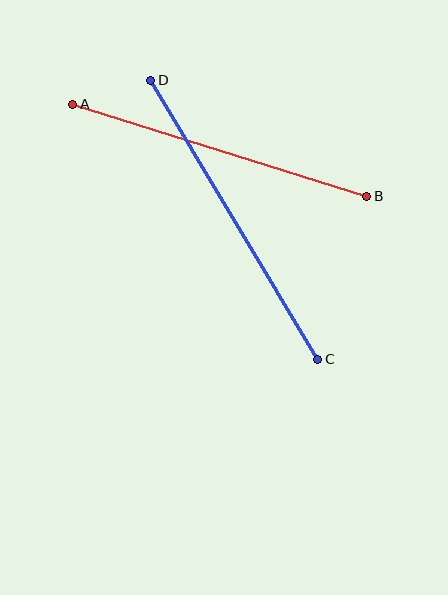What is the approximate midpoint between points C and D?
The midpoint is at approximately (234, 220) pixels.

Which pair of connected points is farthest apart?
Points C and D are farthest apart.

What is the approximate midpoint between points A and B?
The midpoint is at approximately (220, 150) pixels.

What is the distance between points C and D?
The distance is approximately 325 pixels.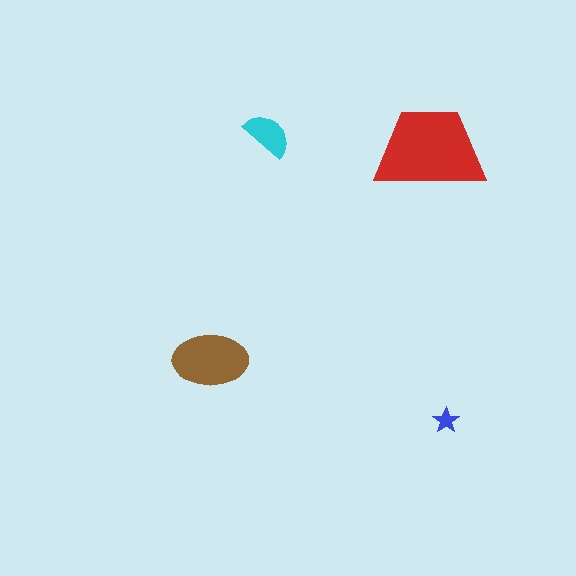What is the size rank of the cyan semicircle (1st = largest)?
3rd.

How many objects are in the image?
There are 4 objects in the image.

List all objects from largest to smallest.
The red trapezoid, the brown ellipse, the cyan semicircle, the blue star.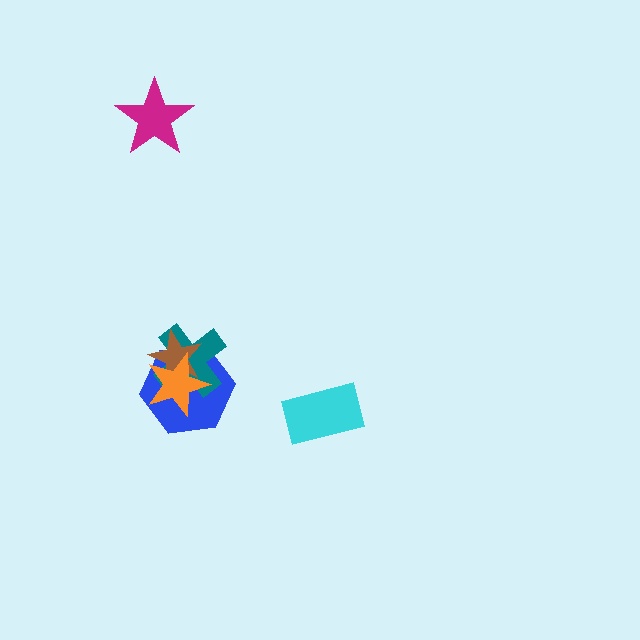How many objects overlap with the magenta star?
0 objects overlap with the magenta star.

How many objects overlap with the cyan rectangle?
0 objects overlap with the cyan rectangle.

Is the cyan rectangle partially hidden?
No, no other shape covers it.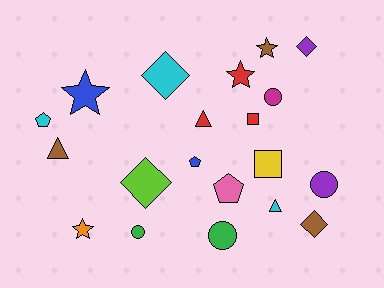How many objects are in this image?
There are 20 objects.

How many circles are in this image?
There are 4 circles.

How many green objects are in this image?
There are 2 green objects.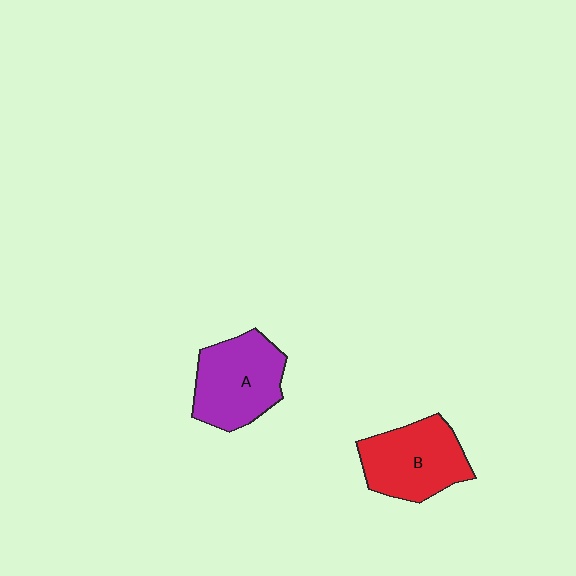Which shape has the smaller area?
Shape B (red).